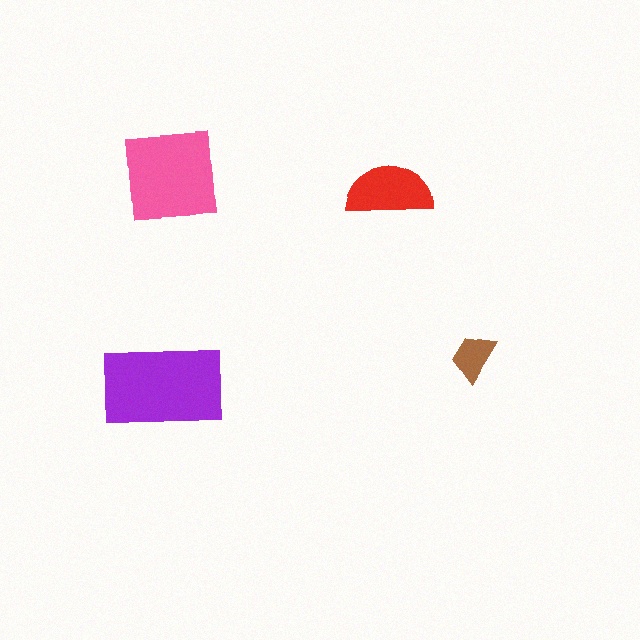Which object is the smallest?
The brown trapezoid.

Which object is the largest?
The purple rectangle.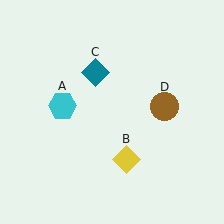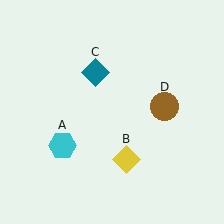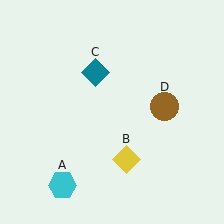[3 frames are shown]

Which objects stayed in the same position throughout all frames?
Yellow diamond (object B) and teal diamond (object C) and brown circle (object D) remained stationary.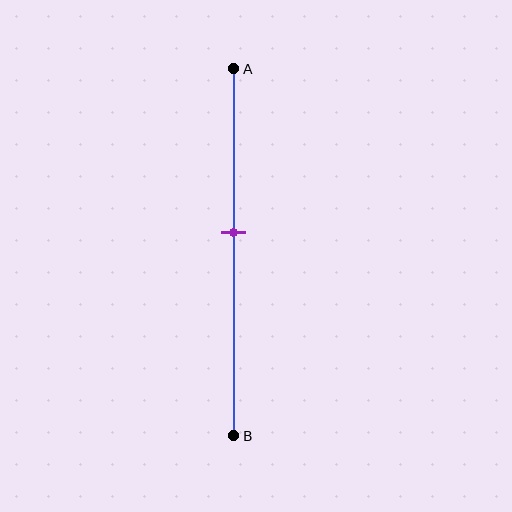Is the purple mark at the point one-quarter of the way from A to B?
No, the mark is at about 45% from A, not at the 25% one-quarter point.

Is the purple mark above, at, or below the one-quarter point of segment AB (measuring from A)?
The purple mark is below the one-quarter point of segment AB.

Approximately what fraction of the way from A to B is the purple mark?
The purple mark is approximately 45% of the way from A to B.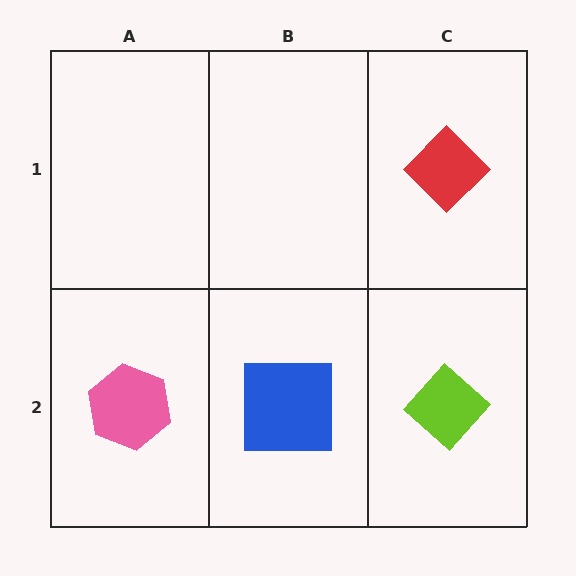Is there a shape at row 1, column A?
No, that cell is empty.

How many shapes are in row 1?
1 shape.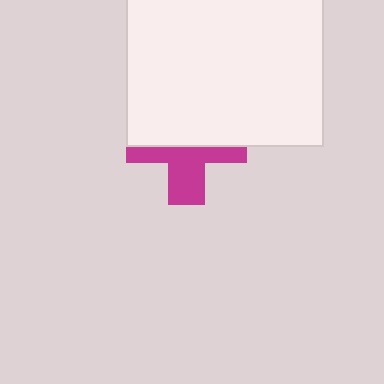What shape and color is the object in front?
The object in front is a white square.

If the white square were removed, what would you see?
You would see the complete magenta cross.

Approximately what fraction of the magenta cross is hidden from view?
Roughly 55% of the magenta cross is hidden behind the white square.